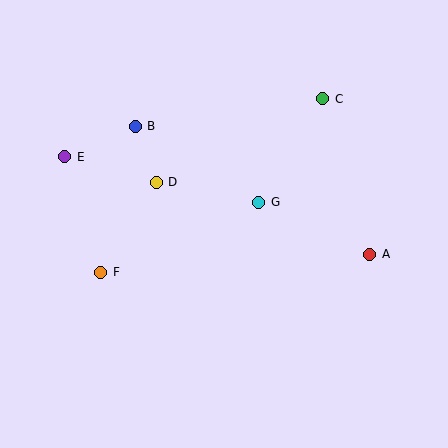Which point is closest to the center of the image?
Point G at (259, 202) is closest to the center.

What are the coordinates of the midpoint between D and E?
The midpoint between D and E is at (111, 170).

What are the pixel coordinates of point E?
Point E is at (65, 157).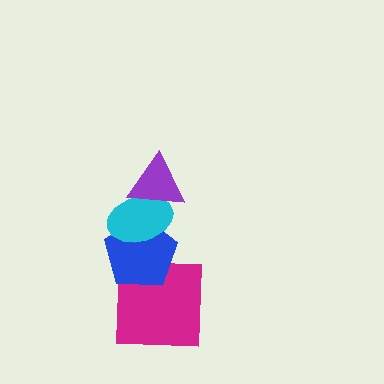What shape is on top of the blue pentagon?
The cyan ellipse is on top of the blue pentagon.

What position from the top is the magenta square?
The magenta square is 4th from the top.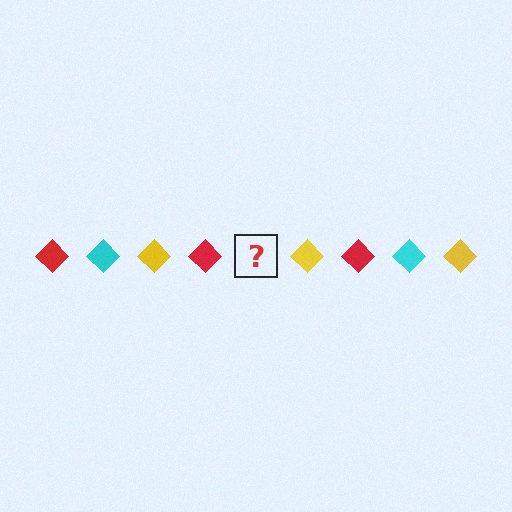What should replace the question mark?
The question mark should be replaced with a cyan diamond.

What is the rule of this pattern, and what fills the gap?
The rule is that the pattern cycles through red, cyan, yellow diamonds. The gap should be filled with a cyan diamond.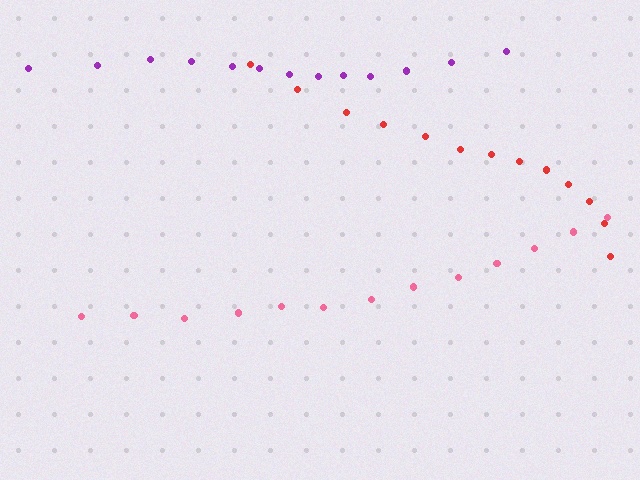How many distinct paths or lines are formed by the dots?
There are 3 distinct paths.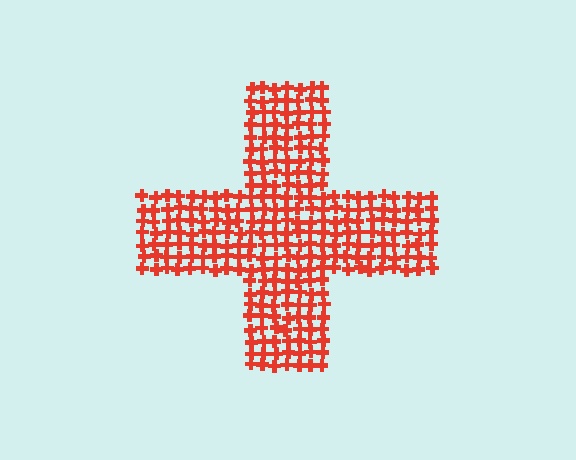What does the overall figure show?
The overall figure shows a cross.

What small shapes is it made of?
It is made of small crosses.